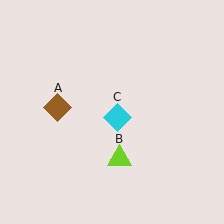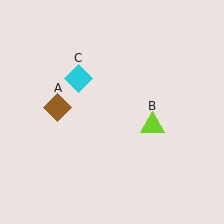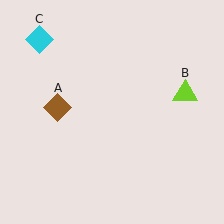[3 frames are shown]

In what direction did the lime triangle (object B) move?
The lime triangle (object B) moved up and to the right.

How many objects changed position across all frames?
2 objects changed position: lime triangle (object B), cyan diamond (object C).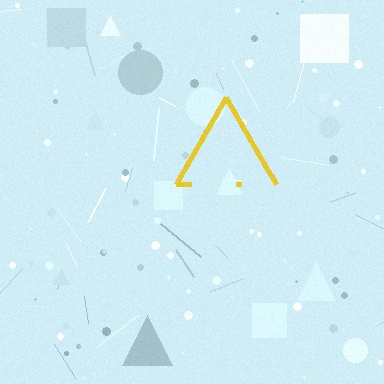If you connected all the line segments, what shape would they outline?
They would outline a triangle.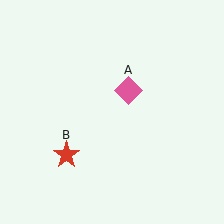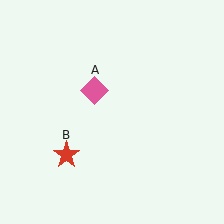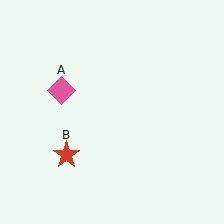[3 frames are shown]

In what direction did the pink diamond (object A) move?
The pink diamond (object A) moved left.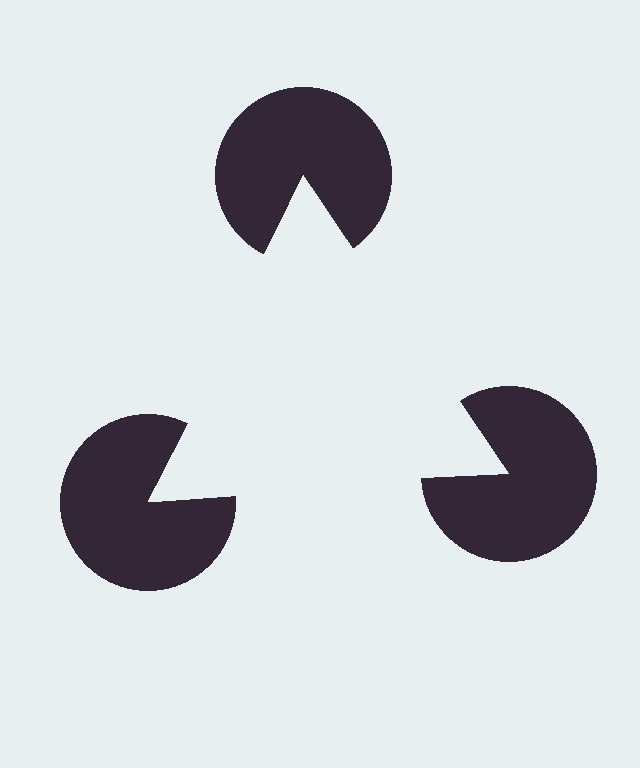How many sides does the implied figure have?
3 sides.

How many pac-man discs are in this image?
There are 3 — one at each vertex of the illusory triangle.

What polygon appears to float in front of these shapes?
An illusory triangle — its edges are inferred from the aligned wedge cuts in the pac-man discs, not physically drawn.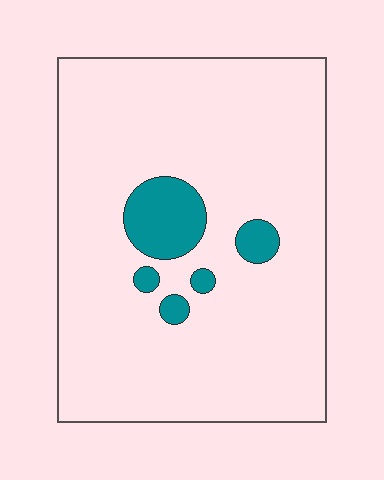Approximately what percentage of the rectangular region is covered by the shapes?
Approximately 10%.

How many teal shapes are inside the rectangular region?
5.